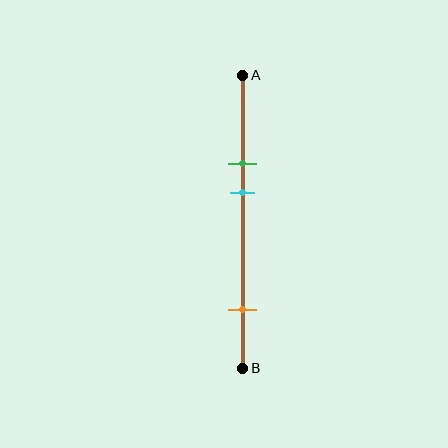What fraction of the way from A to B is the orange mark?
The orange mark is approximately 80% (0.8) of the way from A to B.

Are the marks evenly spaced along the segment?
No, the marks are not evenly spaced.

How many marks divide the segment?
There are 3 marks dividing the segment.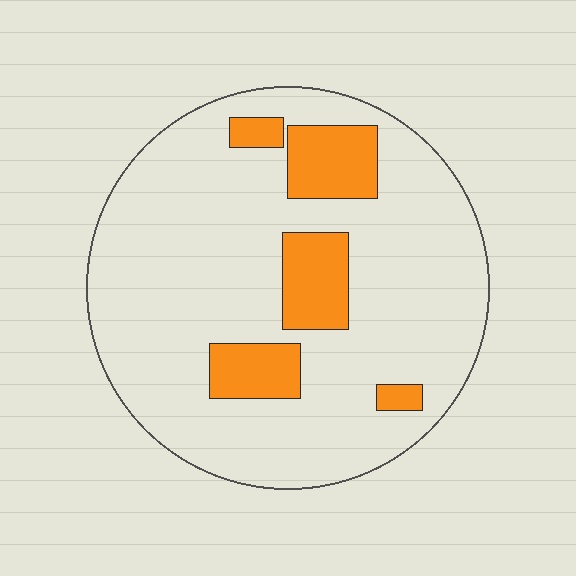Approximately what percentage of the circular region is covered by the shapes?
Approximately 15%.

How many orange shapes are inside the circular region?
5.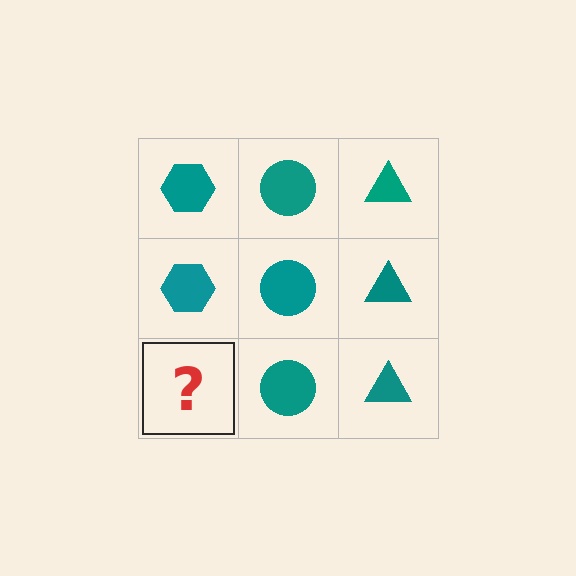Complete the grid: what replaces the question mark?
The question mark should be replaced with a teal hexagon.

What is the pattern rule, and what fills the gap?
The rule is that each column has a consistent shape. The gap should be filled with a teal hexagon.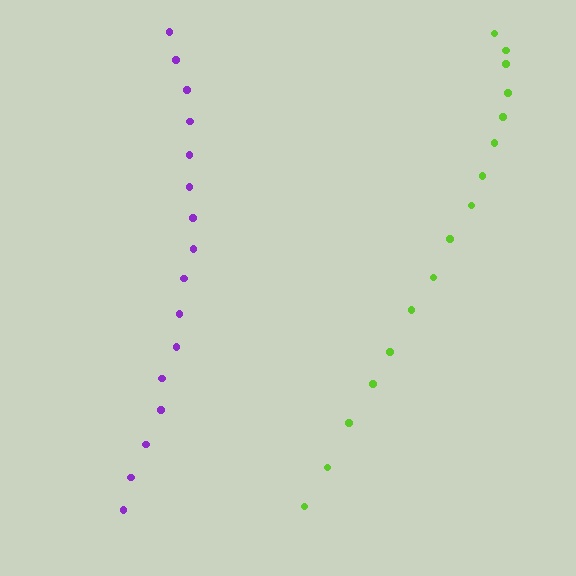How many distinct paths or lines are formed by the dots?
There are 2 distinct paths.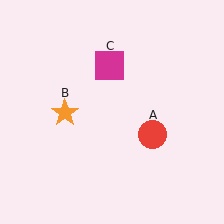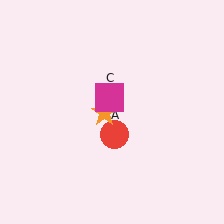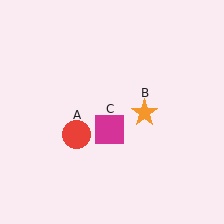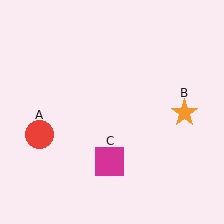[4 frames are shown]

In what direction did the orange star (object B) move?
The orange star (object B) moved right.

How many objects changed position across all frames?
3 objects changed position: red circle (object A), orange star (object B), magenta square (object C).